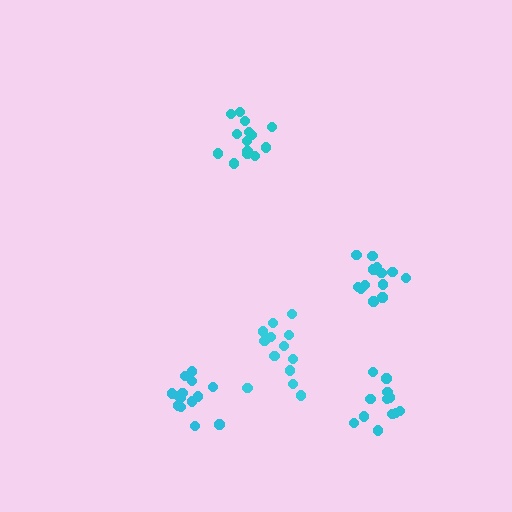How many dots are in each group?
Group 1: 14 dots, Group 2: 13 dots, Group 3: 13 dots, Group 4: 14 dots, Group 5: 13 dots (67 total).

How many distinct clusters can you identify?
There are 5 distinct clusters.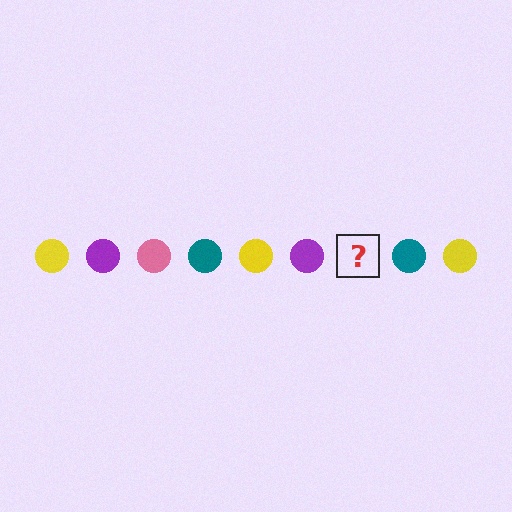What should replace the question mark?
The question mark should be replaced with a pink circle.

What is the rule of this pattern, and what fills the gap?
The rule is that the pattern cycles through yellow, purple, pink, teal circles. The gap should be filled with a pink circle.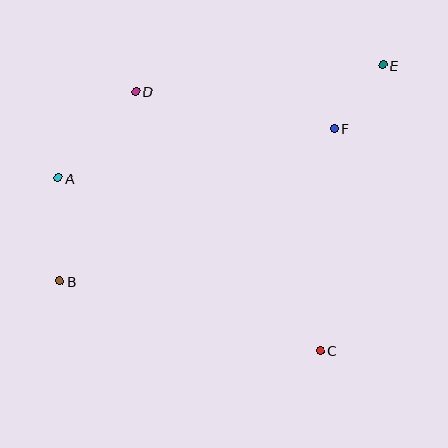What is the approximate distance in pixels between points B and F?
The distance between B and F is approximately 315 pixels.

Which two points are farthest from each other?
Points B and E are farthest from each other.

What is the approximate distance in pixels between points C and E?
The distance between C and E is approximately 292 pixels.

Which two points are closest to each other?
Points E and F are closest to each other.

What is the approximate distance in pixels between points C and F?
The distance between C and F is approximately 223 pixels.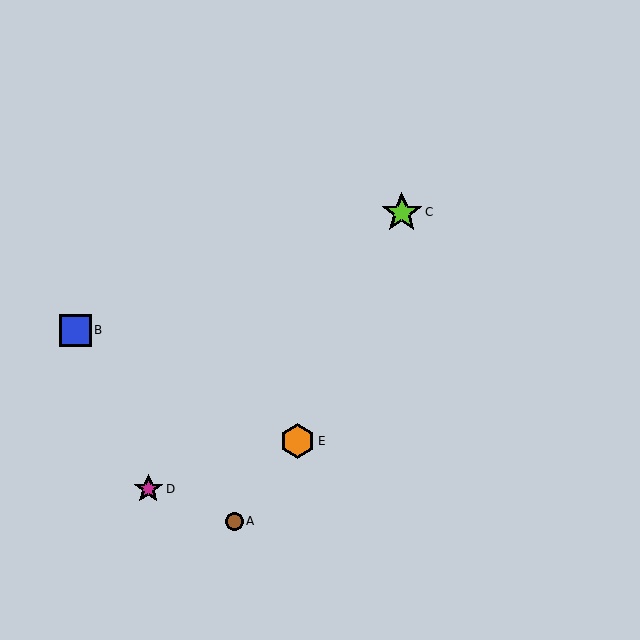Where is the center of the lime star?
The center of the lime star is at (402, 213).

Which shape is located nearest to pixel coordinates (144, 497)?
The magenta star (labeled D) at (148, 489) is nearest to that location.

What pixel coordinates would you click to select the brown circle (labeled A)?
Click at (234, 521) to select the brown circle A.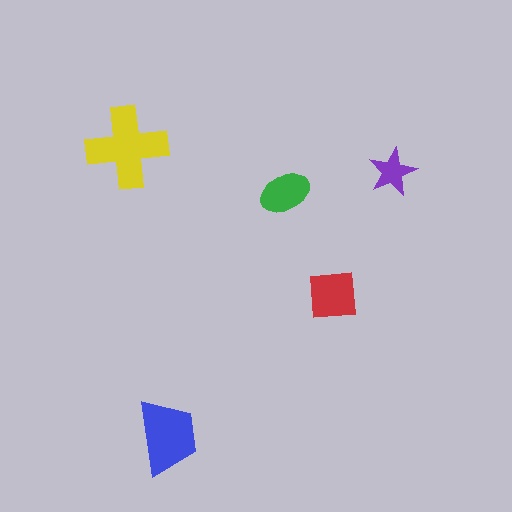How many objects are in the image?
There are 5 objects in the image.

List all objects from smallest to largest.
The purple star, the green ellipse, the red square, the blue trapezoid, the yellow cross.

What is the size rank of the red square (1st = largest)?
3rd.